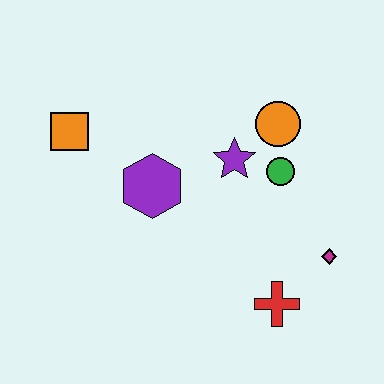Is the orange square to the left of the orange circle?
Yes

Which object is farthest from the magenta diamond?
The orange square is farthest from the magenta diamond.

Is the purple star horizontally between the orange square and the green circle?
Yes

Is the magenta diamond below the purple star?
Yes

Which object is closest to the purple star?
The green circle is closest to the purple star.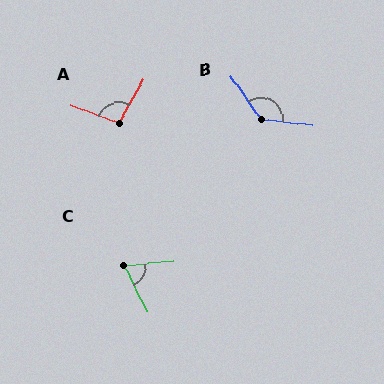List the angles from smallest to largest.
C (69°), A (99°), B (131°).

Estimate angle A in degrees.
Approximately 99 degrees.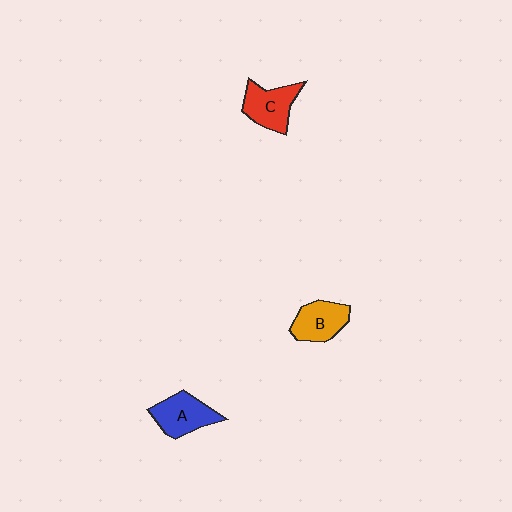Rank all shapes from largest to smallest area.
From largest to smallest: A (blue), C (red), B (orange).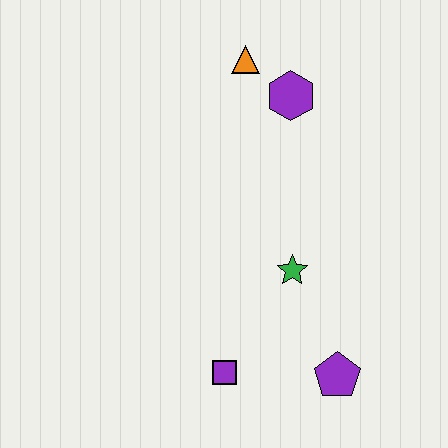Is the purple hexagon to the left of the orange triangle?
No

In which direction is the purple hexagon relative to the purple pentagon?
The purple hexagon is above the purple pentagon.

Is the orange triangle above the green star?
Yes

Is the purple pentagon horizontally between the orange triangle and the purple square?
No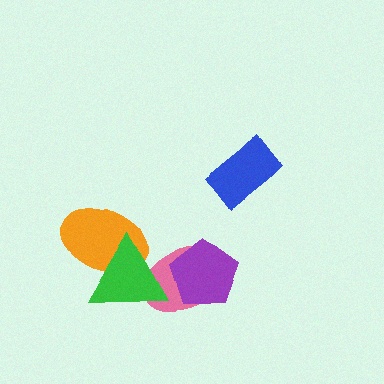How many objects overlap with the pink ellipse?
2 objects overlap with the pink ellipse.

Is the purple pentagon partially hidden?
No, no other shape covers it.